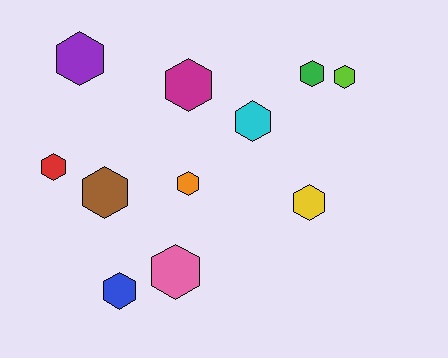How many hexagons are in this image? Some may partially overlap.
There are 11 hexagons.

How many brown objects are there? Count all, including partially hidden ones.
There is 1 brown object.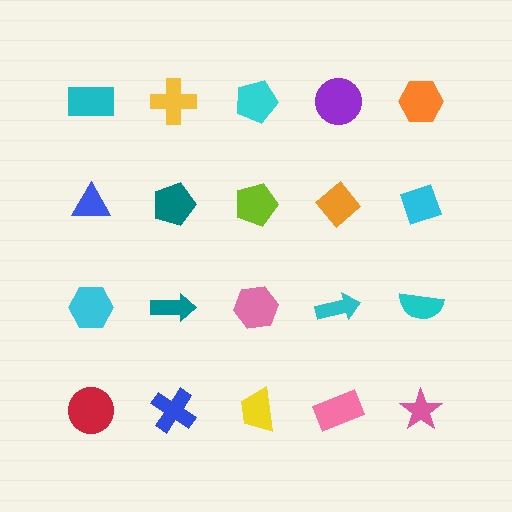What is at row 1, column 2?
A yellow cross.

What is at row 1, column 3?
A cyan pentagon.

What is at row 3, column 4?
A cyan arrow.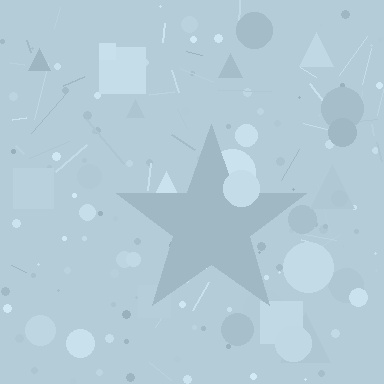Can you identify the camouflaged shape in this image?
The camouflaged shape is a star.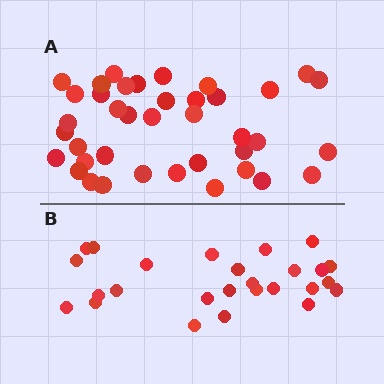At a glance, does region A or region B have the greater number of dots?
Region A (the top region) has more dots.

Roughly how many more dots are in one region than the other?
Region A has approximately 15 more dots than region B.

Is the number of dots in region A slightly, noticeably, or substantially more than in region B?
Region A has substantially more. The ratio is roughly 1.5 to 1.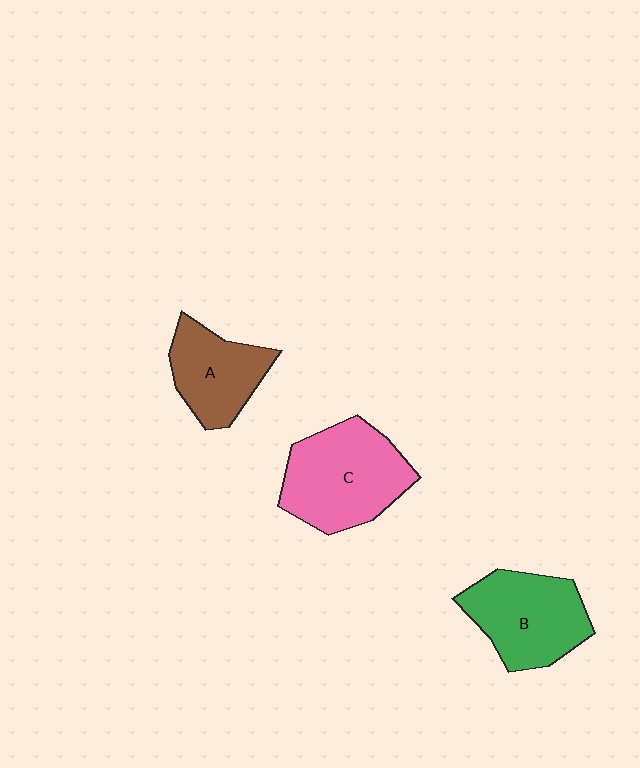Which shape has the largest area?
Shape C (pink).